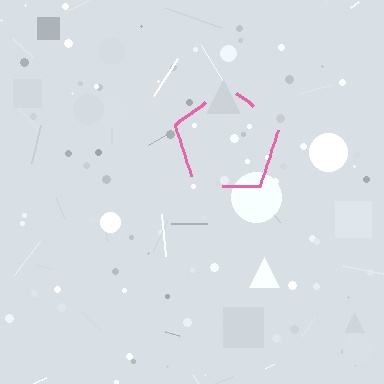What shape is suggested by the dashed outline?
The dashed outline suggests a pentagon.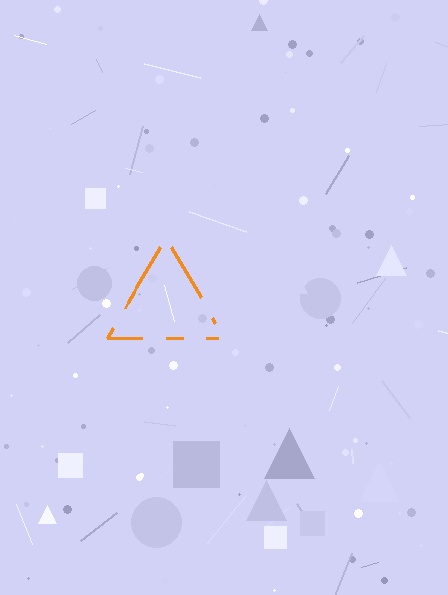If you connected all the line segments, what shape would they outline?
They would outline a triangle.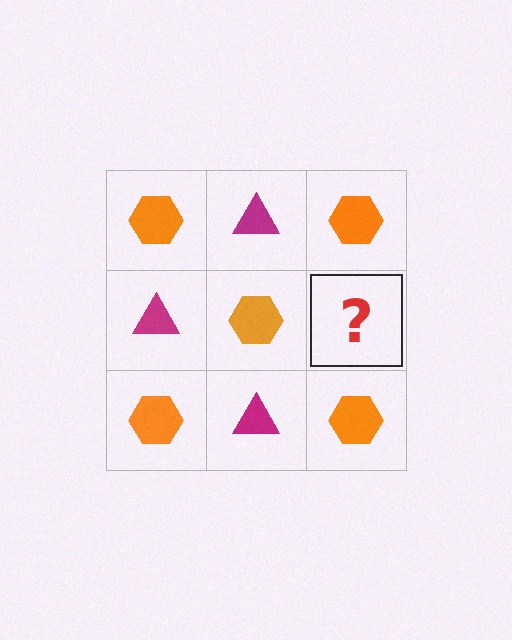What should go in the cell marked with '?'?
The missing cell should contain a magenta triangle.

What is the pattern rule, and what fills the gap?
The rule is that it alternates orange hexagon and magenta triangle in a checkerboard pattern. The gap should be filled with a magenta triangle.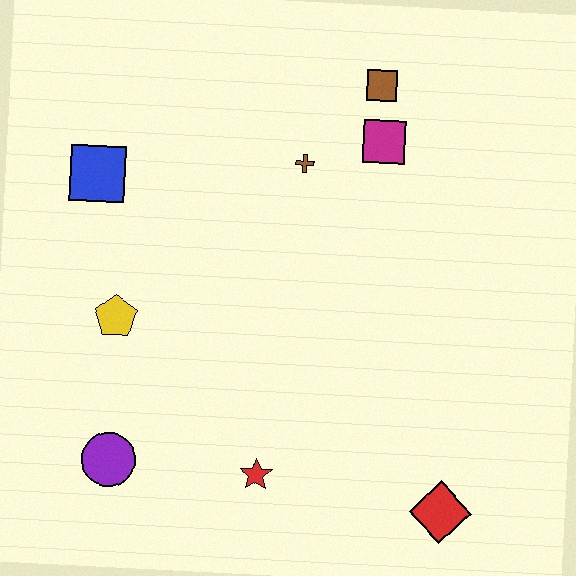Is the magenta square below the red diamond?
No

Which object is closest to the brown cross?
The magenta square is closest to the brown cross.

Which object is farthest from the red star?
The brown square is farthest from the red star.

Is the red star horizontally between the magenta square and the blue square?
Yes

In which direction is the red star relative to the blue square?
The red star is below the blue square.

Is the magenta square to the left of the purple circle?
No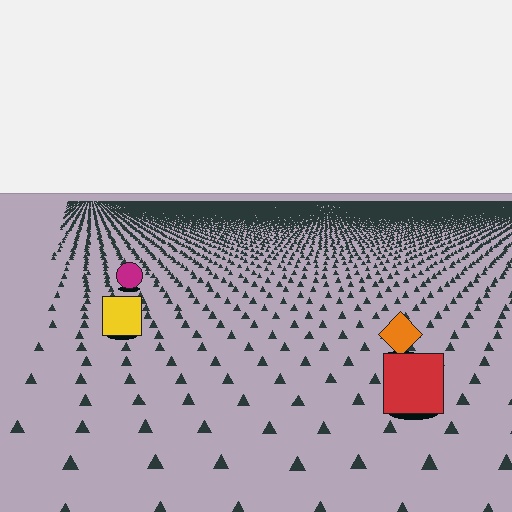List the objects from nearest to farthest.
From nearest to farthest: the red square, the orange diamond, the yellow square, the magenta circle.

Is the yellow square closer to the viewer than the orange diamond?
No. The orange diamond is closer — you can tell from the texture gradient: the ground texture is coarser near it.